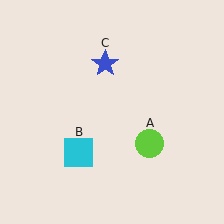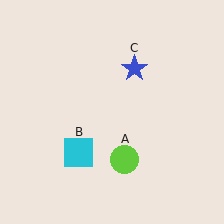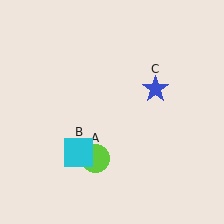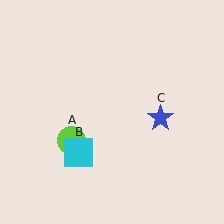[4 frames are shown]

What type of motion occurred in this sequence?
The lime circle (object A), blue star (object C) rotated clockwise around the center of the scene.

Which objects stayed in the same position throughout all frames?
Cyan square (object B) remained stationary.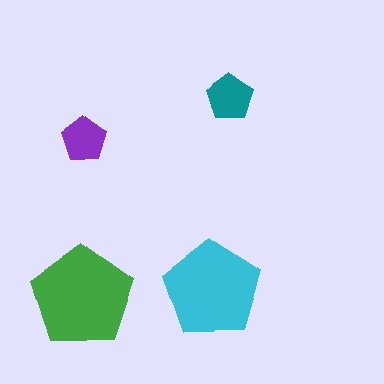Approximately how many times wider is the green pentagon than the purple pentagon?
About 2 times wider.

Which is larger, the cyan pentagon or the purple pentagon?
The cyan one.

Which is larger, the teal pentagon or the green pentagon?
The green one.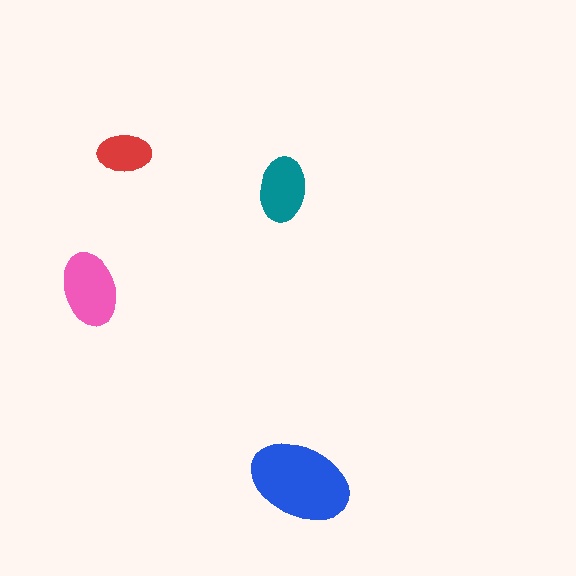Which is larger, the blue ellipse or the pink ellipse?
The blue one.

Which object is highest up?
The red ellipse is topmost.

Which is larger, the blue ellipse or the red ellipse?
The blue one.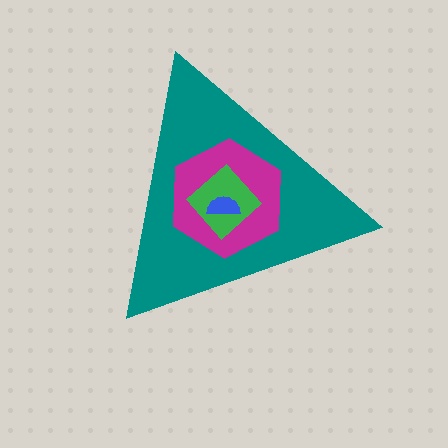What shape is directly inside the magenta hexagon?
The green diamond.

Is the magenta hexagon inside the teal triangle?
Yes.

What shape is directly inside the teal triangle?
The magenta hexagon.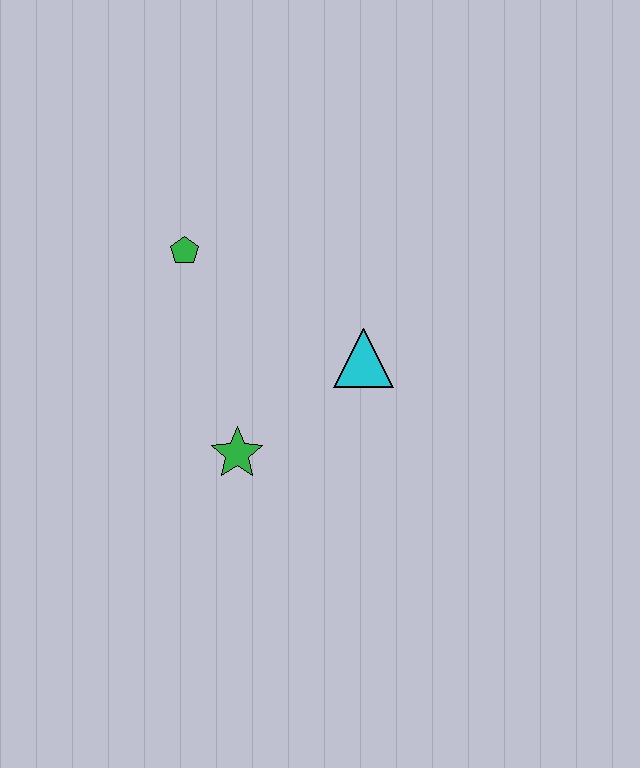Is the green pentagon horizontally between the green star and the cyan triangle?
No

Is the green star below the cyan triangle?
Yes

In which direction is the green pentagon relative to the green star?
The green pentagon is above the green star.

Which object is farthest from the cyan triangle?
The green pentagon is farthest from the cyan triangle.